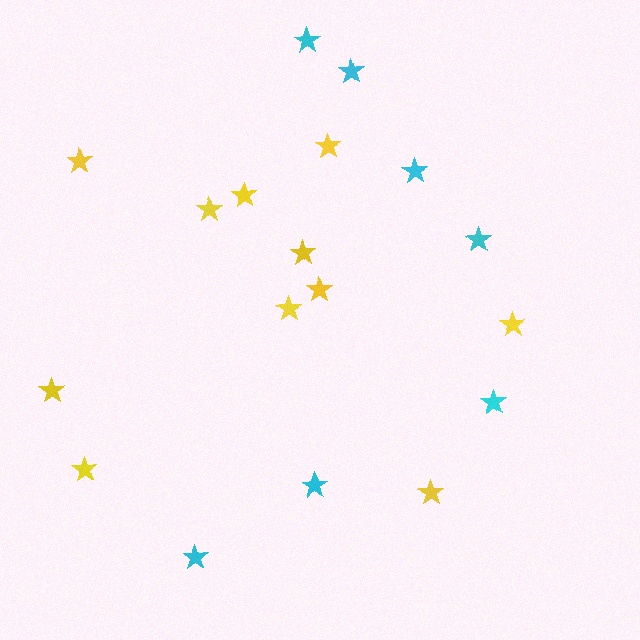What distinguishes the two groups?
There are 2 groups: one group of yellow stars (11) and one group of cyan stars (7).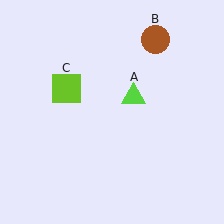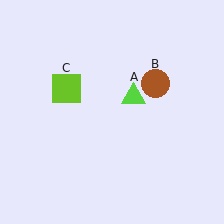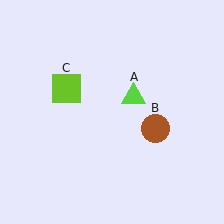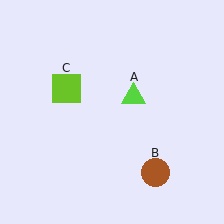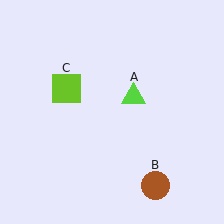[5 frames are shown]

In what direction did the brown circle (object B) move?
The brown circle (object B) moved down.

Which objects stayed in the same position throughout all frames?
Lime triangle (object A) and lime square (object C) remained stationary.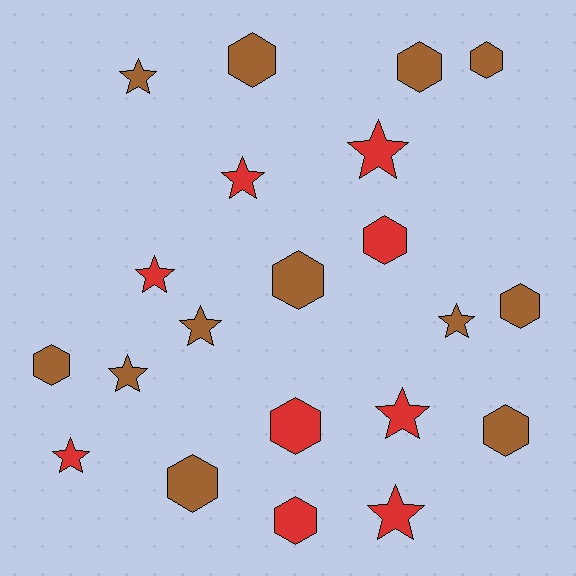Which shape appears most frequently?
Hexagon, with 11 objects.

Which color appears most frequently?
Brown, with 12 objects.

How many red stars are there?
There are 6 red stars.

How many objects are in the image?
There are 21 objects.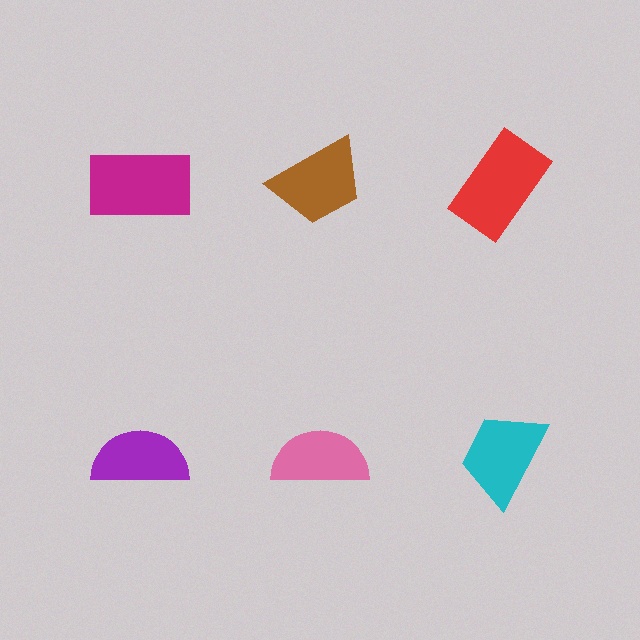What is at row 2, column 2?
A pink semicircle.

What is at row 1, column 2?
A brown trapezoid.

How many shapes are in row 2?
3 shapes.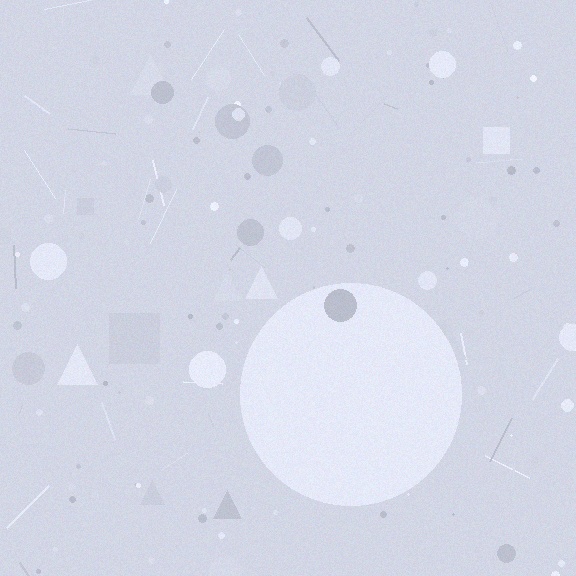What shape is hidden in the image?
A circle is hidden in the image.